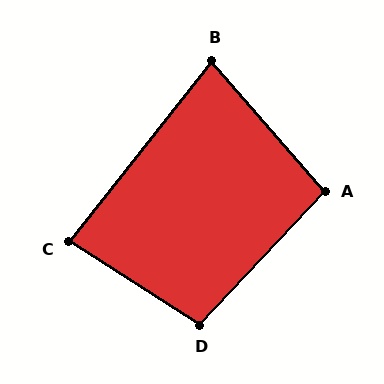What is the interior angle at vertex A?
Approximately 96 degrees (obtuse).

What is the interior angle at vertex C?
Approximately 84 degrees (acute).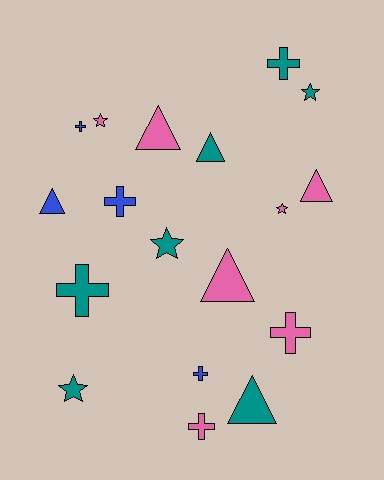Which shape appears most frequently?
Cross, with 7 objects.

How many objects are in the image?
There are 18 objects.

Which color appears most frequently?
Teal, with 7 objects.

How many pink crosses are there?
There are 2 pink crosses.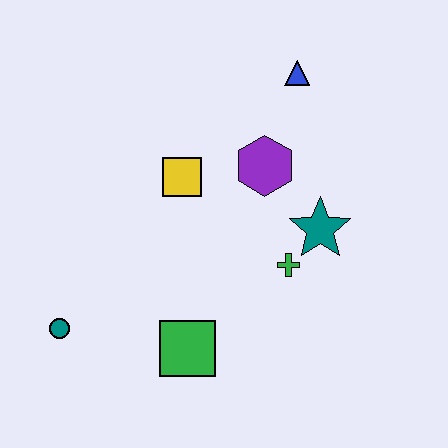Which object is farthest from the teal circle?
The blue triangle is farthest from the teal circle.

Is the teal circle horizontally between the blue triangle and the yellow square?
No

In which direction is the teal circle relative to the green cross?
The teal circle is to the left of the green cross.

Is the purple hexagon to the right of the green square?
Yes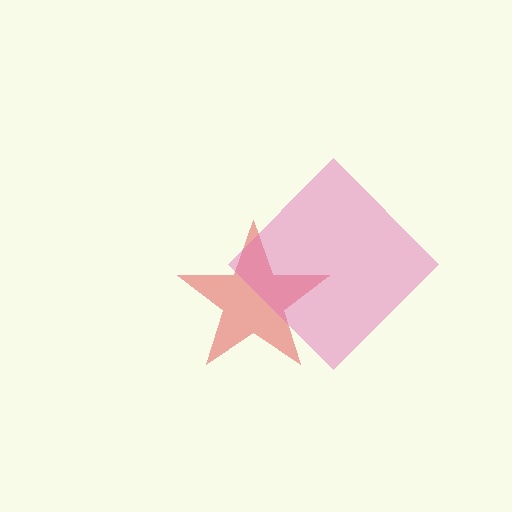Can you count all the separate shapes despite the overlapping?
Yes, there are 2 separate shapes.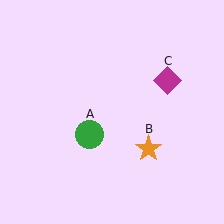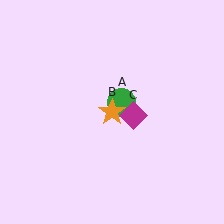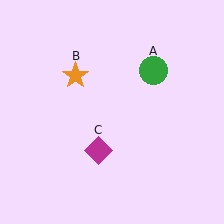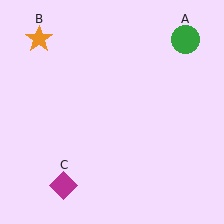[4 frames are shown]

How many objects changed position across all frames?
3 objects changed position: green circle (object A), orange star (object B), magenta diamond (object C).